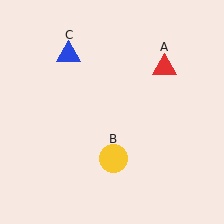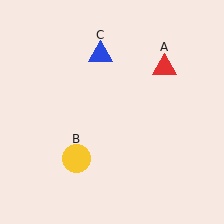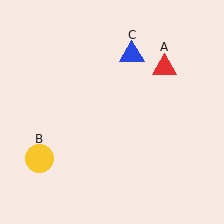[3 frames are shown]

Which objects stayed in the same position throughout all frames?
Red triangle (object A) remained stationary.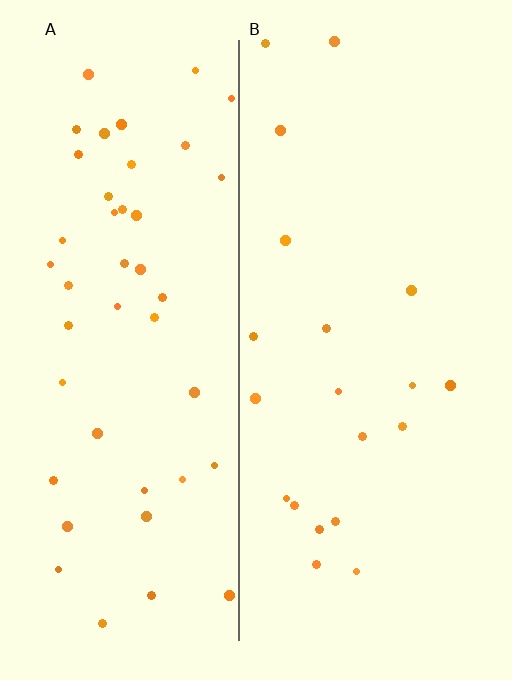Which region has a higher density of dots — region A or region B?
A (the left).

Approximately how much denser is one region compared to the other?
Approximately 2.2× — region A over region B.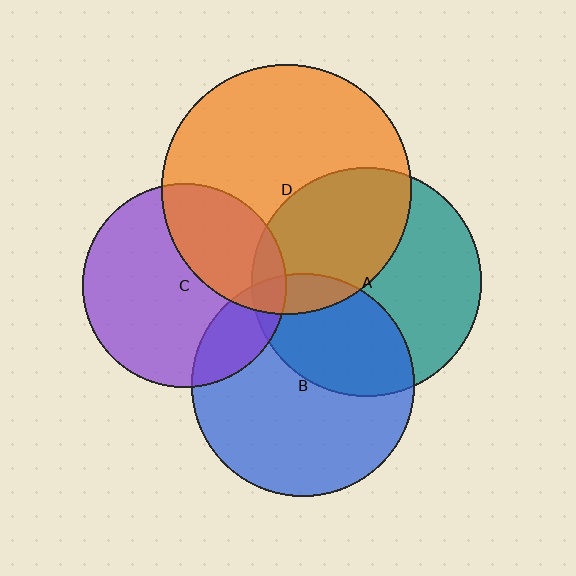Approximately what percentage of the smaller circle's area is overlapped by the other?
Approximately 35%.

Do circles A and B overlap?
Yes.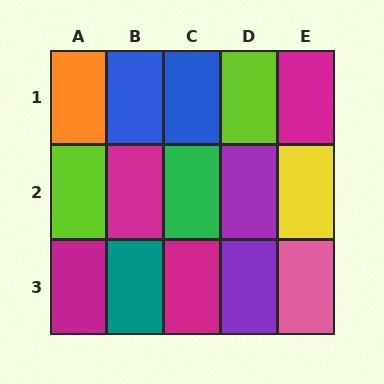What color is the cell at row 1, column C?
Blue.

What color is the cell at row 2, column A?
Lime.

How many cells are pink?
1 cell is pink.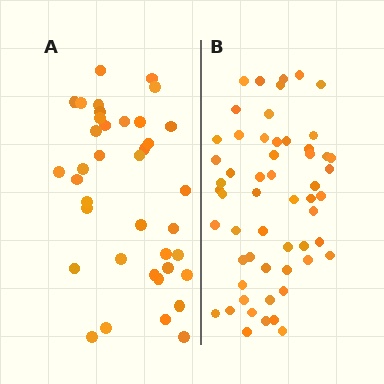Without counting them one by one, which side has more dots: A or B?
Region B (the right region) has more dots.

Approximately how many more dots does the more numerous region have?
Region B has approximately 20 more dots than region A.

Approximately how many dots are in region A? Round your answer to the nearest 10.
About 40 dots. (The exact count is 38, which rounds to 40.)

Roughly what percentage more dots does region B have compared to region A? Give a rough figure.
About 45% more.